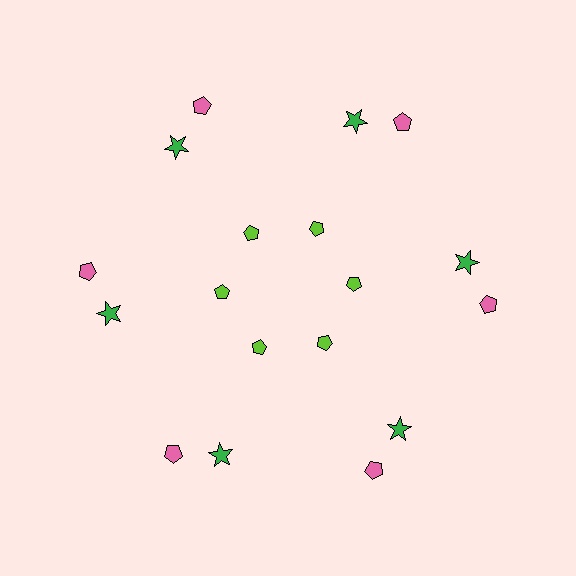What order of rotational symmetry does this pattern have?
This pattern has 6-fold rotational symmetry.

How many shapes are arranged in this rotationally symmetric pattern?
There are 18 shapes, arranged in 6 groups of 3.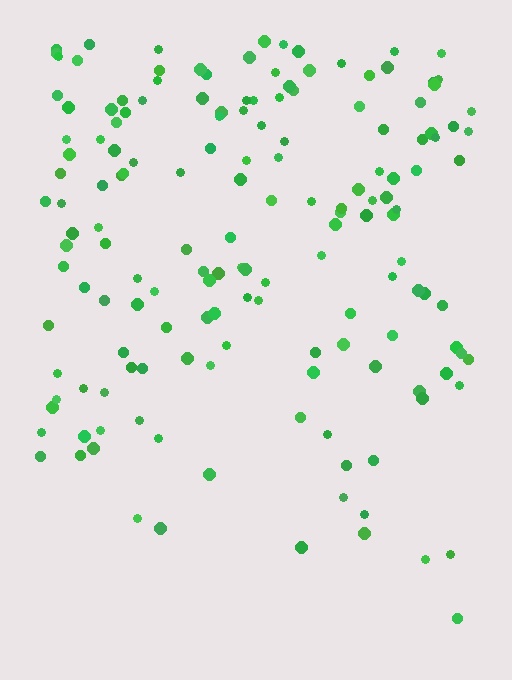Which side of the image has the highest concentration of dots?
The top.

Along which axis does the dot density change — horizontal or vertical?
Vertical.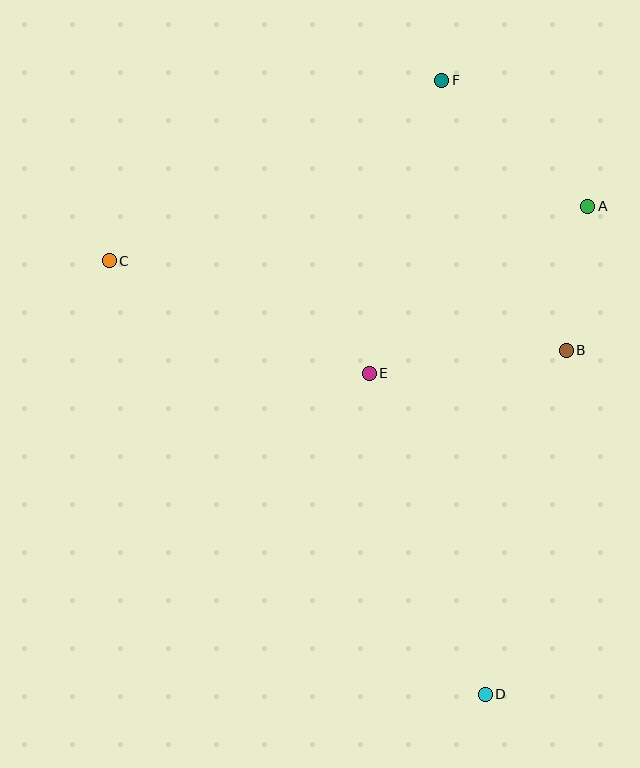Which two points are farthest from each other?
Points D and F are farthest from each other.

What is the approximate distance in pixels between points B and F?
The distance between B and F is approximately 297 pixels.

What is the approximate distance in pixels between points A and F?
The distance between A and F is approximately 193 pixels.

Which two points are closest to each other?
Points A and B are closest to each other.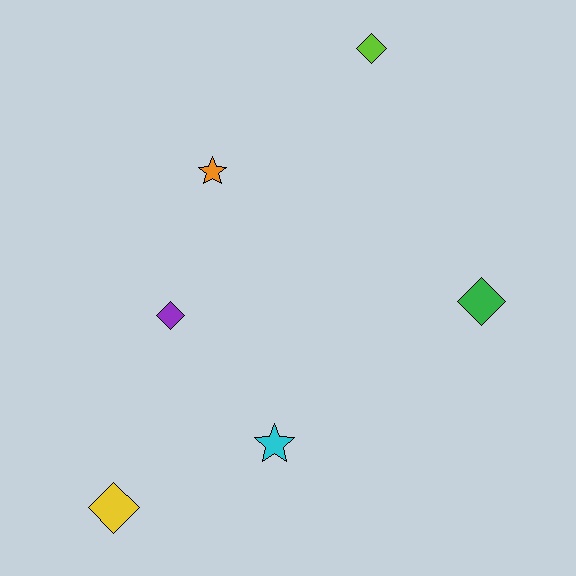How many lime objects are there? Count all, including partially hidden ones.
There is 1 lime object.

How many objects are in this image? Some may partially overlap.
There are 6 objects.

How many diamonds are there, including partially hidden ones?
There are 4 diamonds.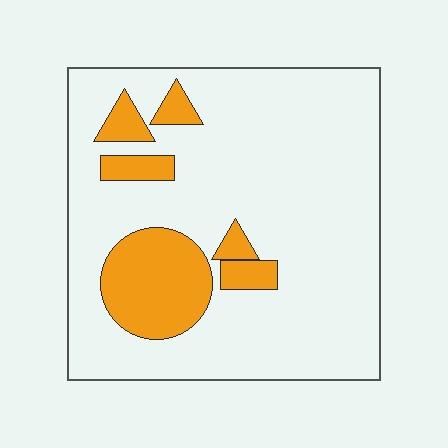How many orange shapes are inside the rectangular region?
6.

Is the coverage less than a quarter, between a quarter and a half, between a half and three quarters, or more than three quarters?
Less than a quarter.